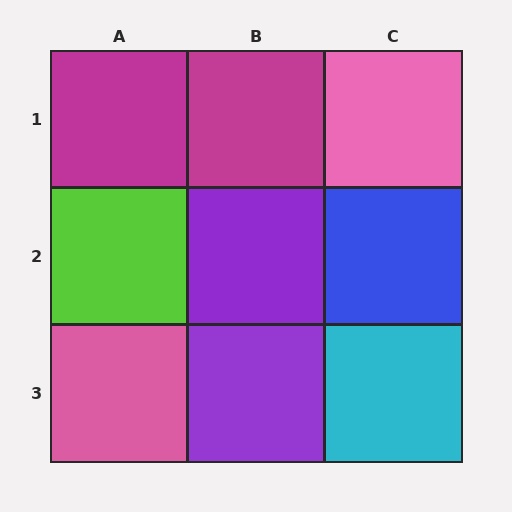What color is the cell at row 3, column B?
Purple.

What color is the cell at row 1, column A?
Magenta.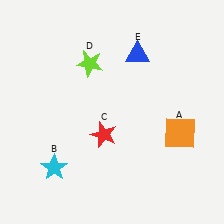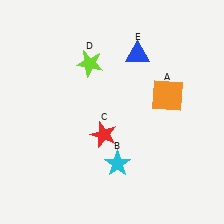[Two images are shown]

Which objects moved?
The objects that moved are: the orange square (A), the cyan star (B).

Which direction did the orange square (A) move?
The orange square (A) moved up.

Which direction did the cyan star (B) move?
The cyan star (B) moved right.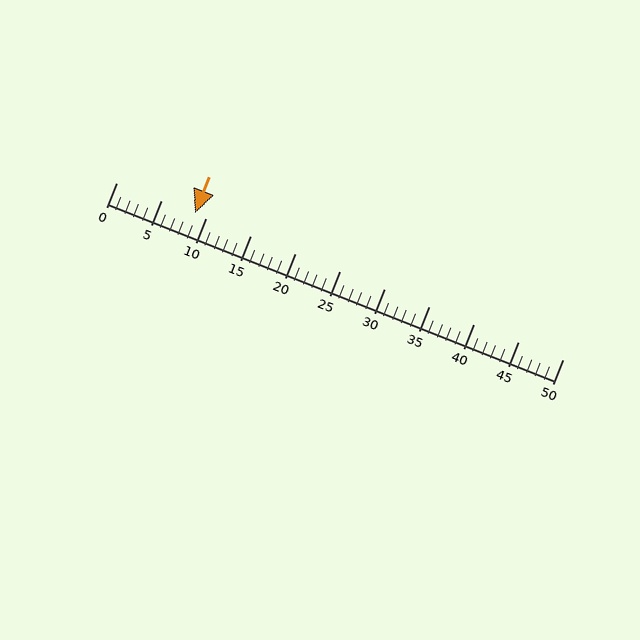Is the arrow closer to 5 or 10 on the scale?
The arrow is closer to 10.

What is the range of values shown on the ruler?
The ruler shows values from 0 to 50.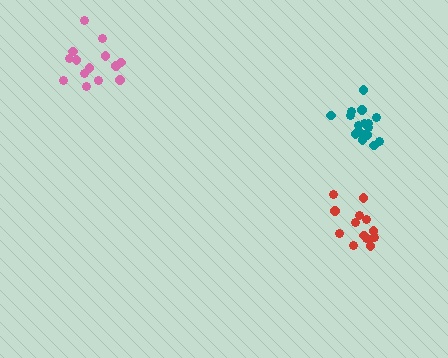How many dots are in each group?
Group 1: 14 dots, Group 2: 14 dots, Group 3: 16 dots (44 total).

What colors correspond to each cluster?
The clusters are colored: pink, red, teal.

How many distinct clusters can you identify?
There are 3 distinct clusters.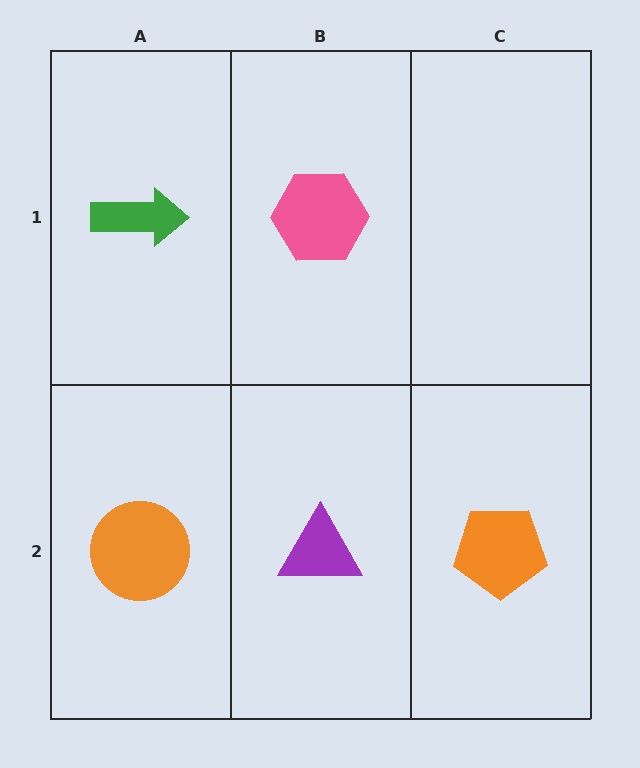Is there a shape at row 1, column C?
No, that cell is empty.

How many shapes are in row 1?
2 shapes.